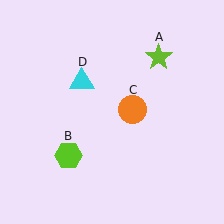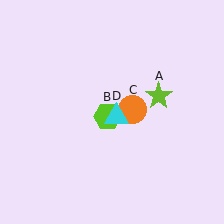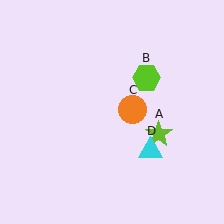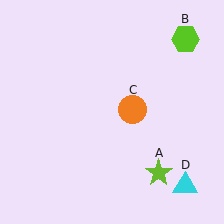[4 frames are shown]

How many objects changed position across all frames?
3 objects changed position: lime star (object A), lime hexagon (object B), cyan triangle (object D).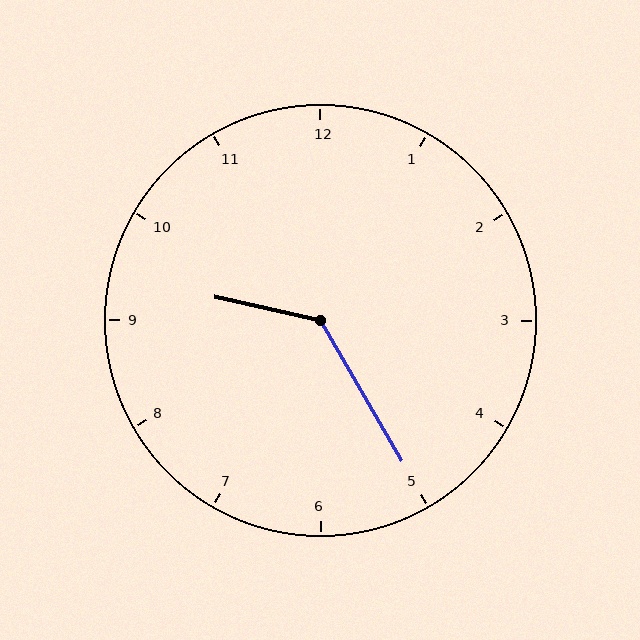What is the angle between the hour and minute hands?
Approximately 132 degrees.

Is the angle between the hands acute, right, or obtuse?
It is obtuse.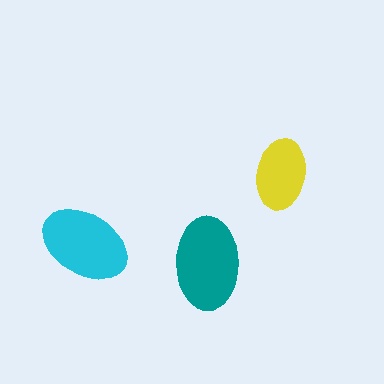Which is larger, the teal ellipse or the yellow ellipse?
The teal one.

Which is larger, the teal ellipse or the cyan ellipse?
The teal one.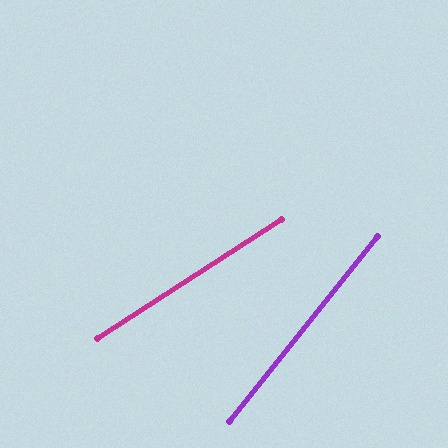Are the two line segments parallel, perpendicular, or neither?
Neither parallel nor perpendicular — they differ by about 18°.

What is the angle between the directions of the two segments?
Approximately 18 degrees.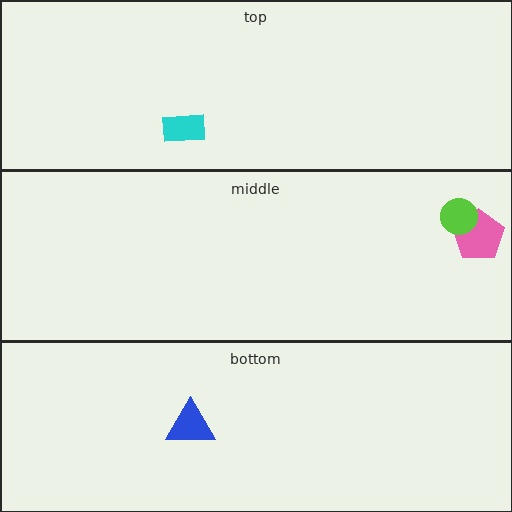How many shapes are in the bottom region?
1.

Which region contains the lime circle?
The middle region.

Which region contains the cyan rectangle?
The top region.